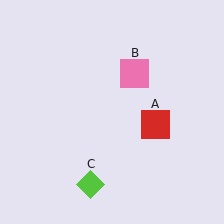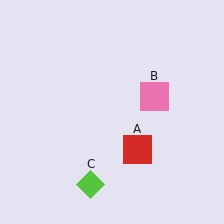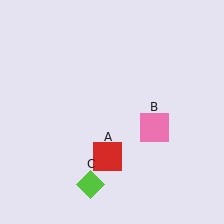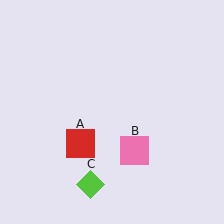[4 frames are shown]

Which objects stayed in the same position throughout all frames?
Lime diamond (object C) remained stationary.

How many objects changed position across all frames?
2 objects changed position: red square (object A), pink square (object B).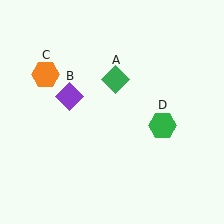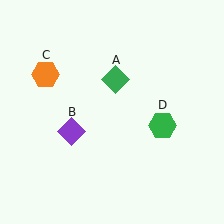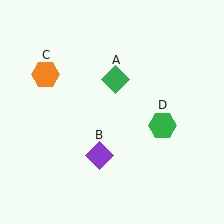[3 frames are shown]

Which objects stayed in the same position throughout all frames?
Green diamond (object A) and orange hexagon (object C) and green hexagon (object D) remained stationary.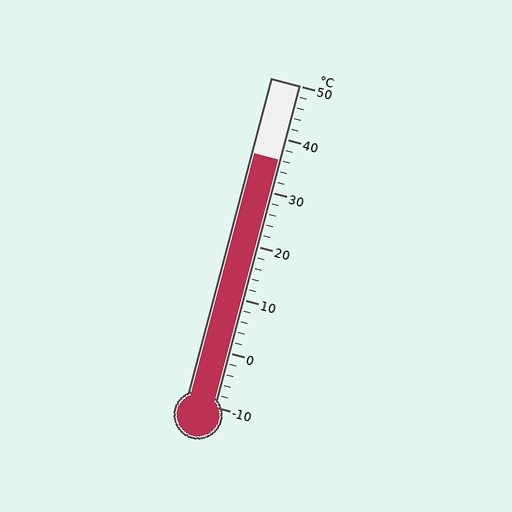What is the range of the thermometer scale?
The thermometer scale ranges from -10°C to 50°C.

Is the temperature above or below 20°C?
The temperature is above 20°C.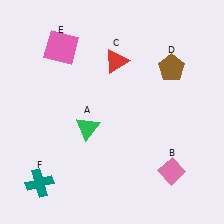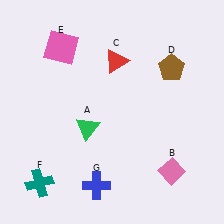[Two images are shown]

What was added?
A blue cross (G) was added in Image 2.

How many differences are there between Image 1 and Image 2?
There is 1 difference between the two images.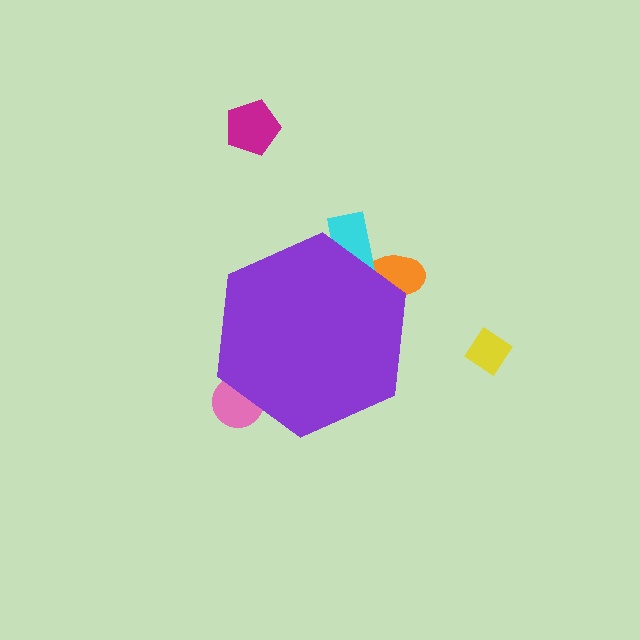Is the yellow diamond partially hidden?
No, the yellow diamond is fully visible.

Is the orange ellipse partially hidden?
Yes, the orange ellipse is partially hidden behind the purple hexagon.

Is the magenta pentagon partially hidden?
No, the magenta pentagon is fully visible.